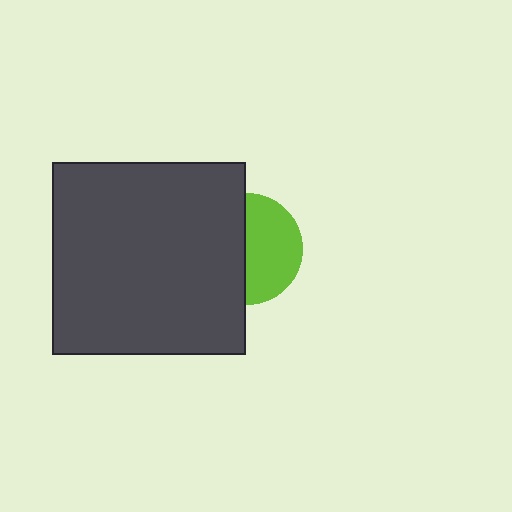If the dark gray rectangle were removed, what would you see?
You would see the complete lime circle.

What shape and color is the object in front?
The object in front is a dark gray rectangle.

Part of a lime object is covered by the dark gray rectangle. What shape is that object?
It is a circle.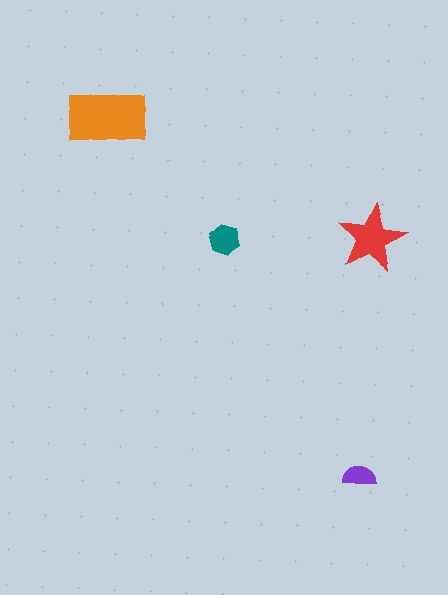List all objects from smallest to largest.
The purple semicircle, the teal hexagon, the red star, the orange rectangle.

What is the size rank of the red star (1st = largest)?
2nd.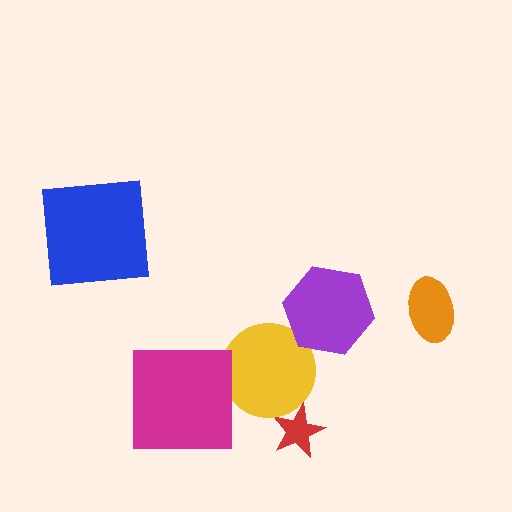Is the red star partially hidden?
Yes, it is partially covered by another shape.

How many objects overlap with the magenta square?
0 objects overlap with the magenta square.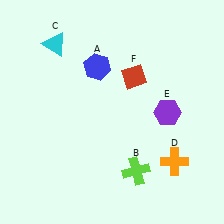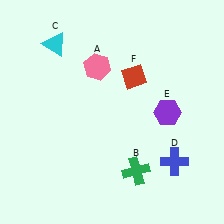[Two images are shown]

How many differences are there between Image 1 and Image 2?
There are 3 differences between the two images.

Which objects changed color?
A changed from blue to pink. B changed from lime to green. D changed from orange to blue.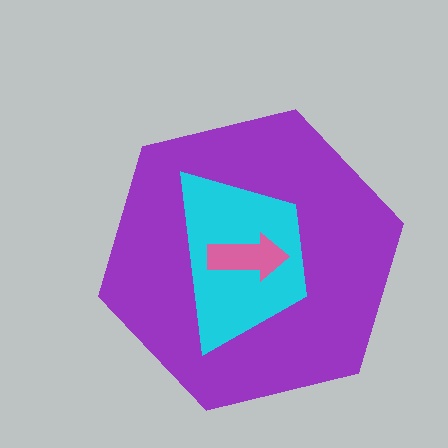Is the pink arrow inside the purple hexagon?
Yes.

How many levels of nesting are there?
3.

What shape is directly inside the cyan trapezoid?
The pink arrow.